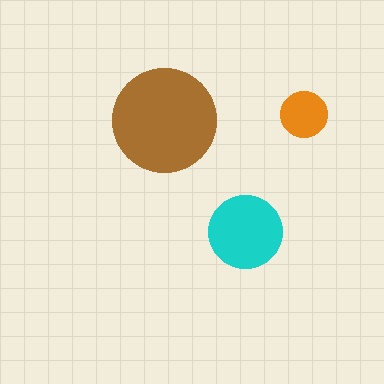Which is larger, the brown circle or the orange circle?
The brown one.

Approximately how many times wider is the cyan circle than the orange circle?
About 1.5 times wider.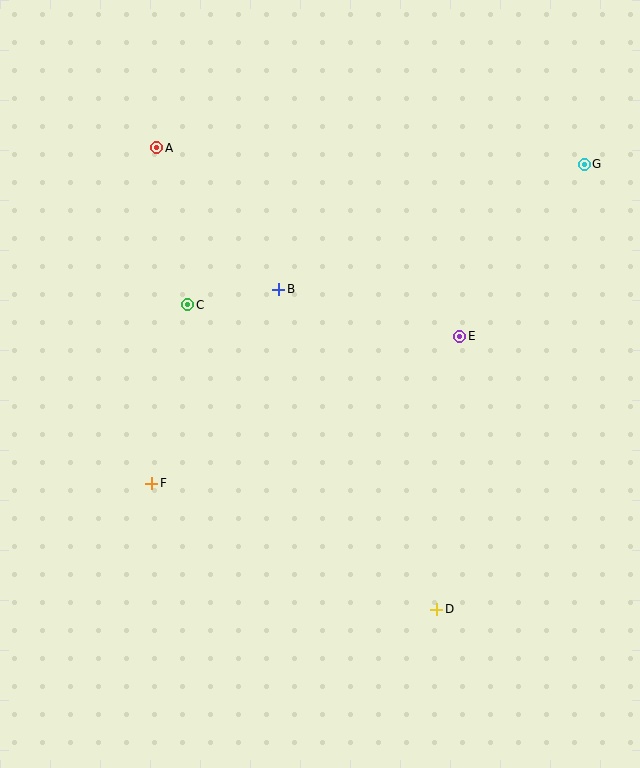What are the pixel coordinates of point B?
Point B is at (279, 289).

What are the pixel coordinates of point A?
Point A is at (157, 148).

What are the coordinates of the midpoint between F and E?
The midpoint between F and E is at (306, 410).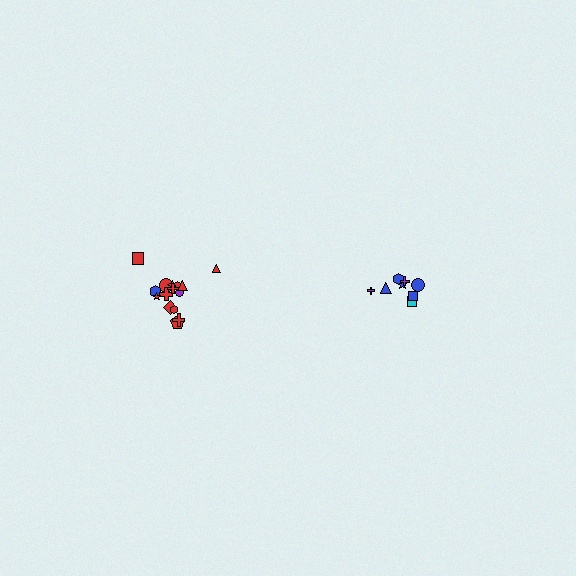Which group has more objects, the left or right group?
The left group.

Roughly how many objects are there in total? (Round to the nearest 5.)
Roughly 25 objects in total.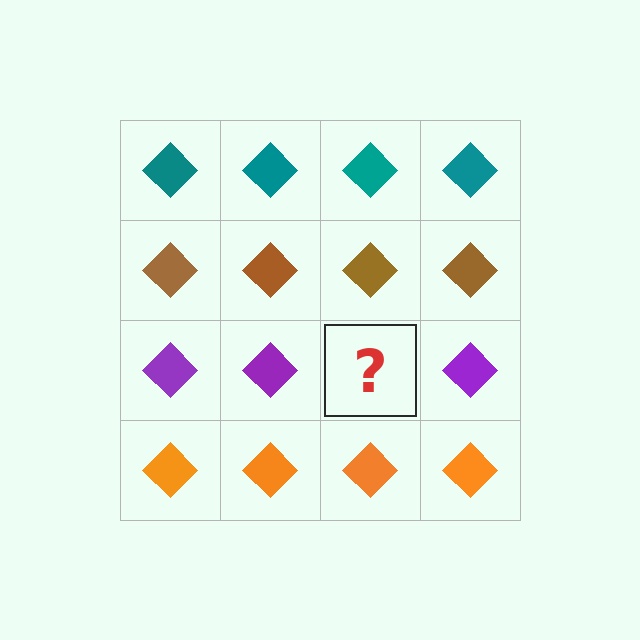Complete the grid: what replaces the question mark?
The question mark should be replaced with a purple diamond.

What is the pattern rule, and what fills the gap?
The rule is that each row has a consistent color. The gap should be filled with a purple diamond.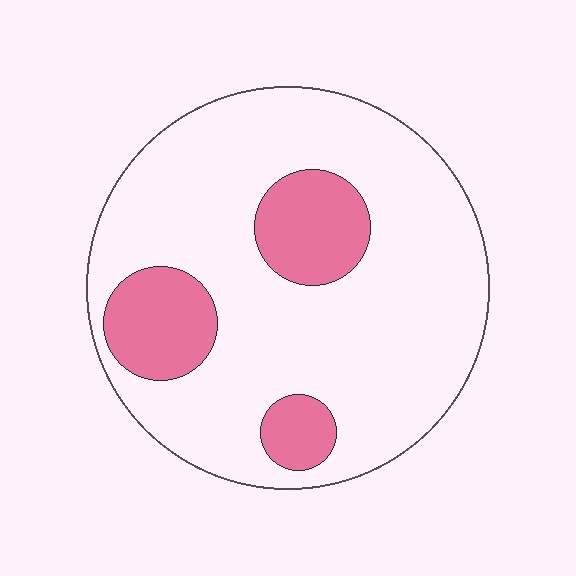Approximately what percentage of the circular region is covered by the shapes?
Approximately 20%.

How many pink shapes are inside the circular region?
3.